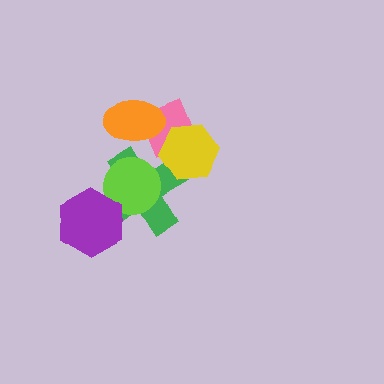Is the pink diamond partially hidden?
Yes, it is partially covered by another shape.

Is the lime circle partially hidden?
Yes, it is partially covered by another shape.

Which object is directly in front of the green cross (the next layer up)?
The yellow hexagon is directly in front of the green cross.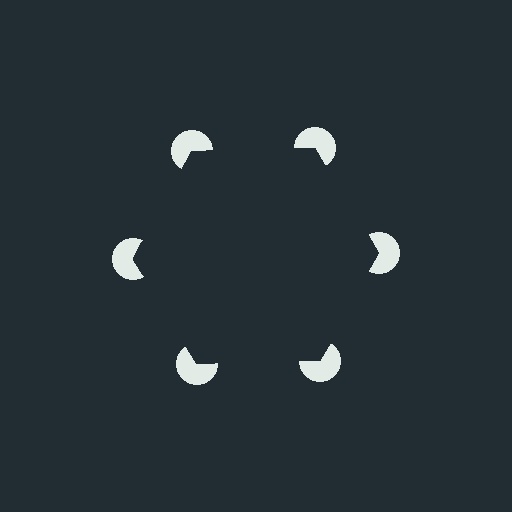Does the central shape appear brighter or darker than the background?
It typically appears slightly darker than the background, even though no actual brightness change is drawn.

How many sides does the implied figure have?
6 sides.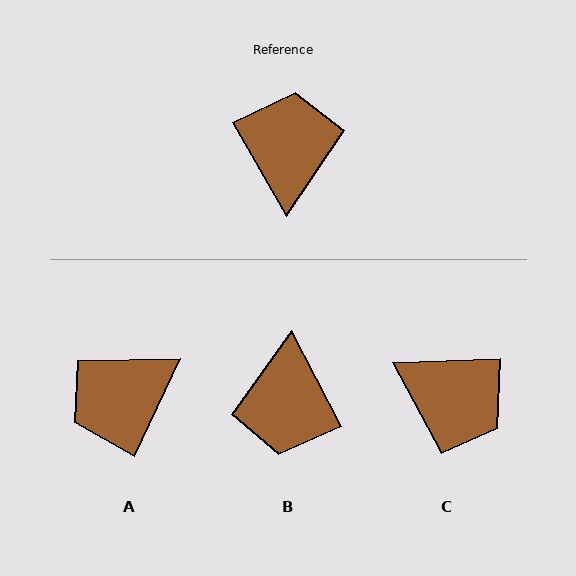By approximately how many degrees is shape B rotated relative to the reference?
Approximately 178 degrees counter-clockwise.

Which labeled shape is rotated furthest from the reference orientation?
B, about 178 degrees away.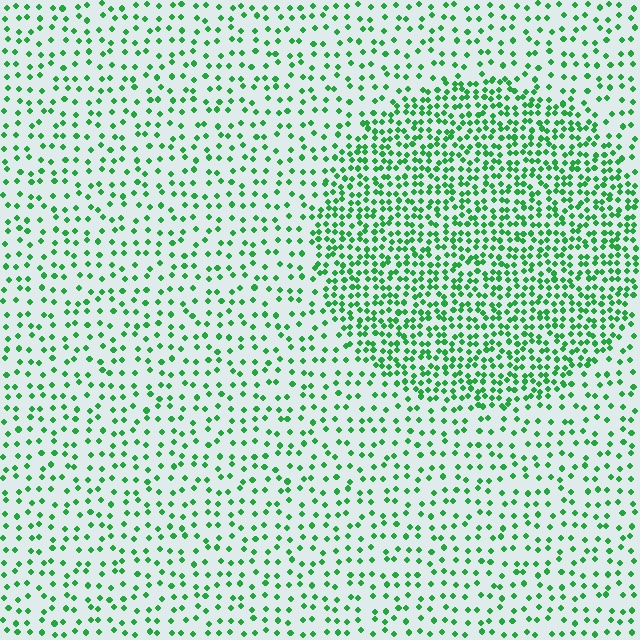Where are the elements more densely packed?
The elements are more densely packed inside the circle boundary.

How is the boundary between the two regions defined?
The boundary is defined by a change in element density (approximately 2.3x ratio). All elements are the same color, size, and shape.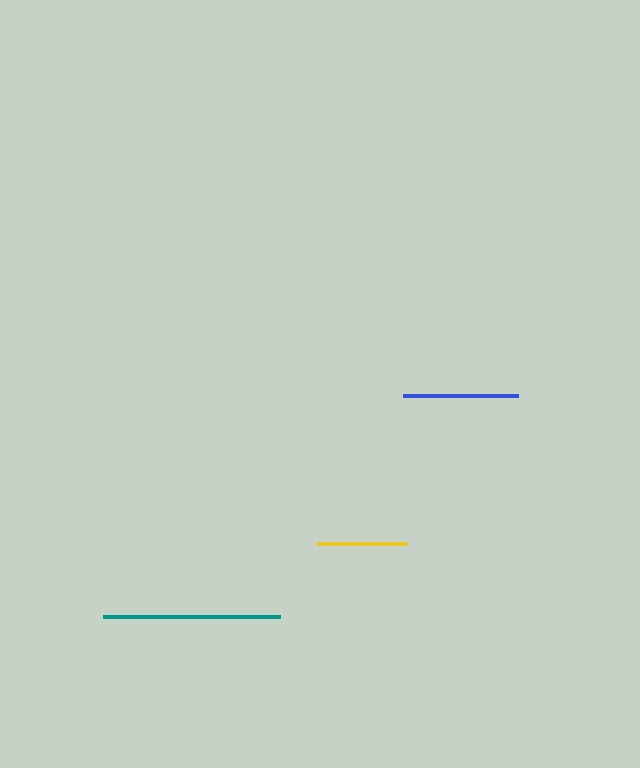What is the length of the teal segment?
The teal segment is approximately 178 pixels long.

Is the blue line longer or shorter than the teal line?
The teal line is longer than the blue line.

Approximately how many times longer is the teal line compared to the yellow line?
The teal line is approximately 2.0 times the length of the yellow line.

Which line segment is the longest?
The teal line is the longest at approximately 178 pixels.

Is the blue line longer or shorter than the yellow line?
The blue line is longer than the yellow line.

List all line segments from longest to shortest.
From longest to shortest: teal, blue, yellow.